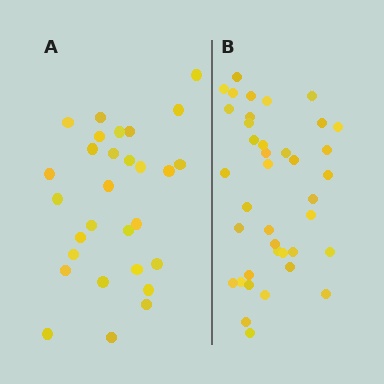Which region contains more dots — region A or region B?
Region B (the right region) has more dots.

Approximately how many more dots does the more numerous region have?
Region B has roughly 10 or so more dots than region A.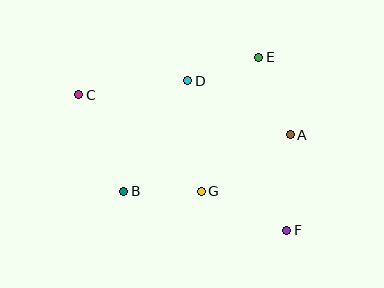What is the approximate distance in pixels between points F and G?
The distance between F and G is approximately 94 pixels.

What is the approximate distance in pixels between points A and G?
The distance between A and G is approximately 105 pixels.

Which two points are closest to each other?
Points D and E are closest to each other.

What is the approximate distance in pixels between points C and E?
The distance between C and E is approximately 184 pixels.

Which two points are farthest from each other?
Points C and F are farthest from each other.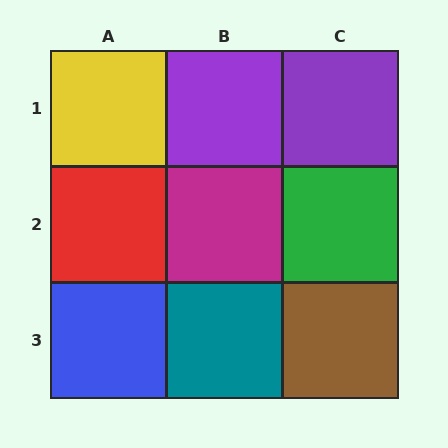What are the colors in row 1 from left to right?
Yellow, purple, purple.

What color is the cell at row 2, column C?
Green.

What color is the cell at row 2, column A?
Red.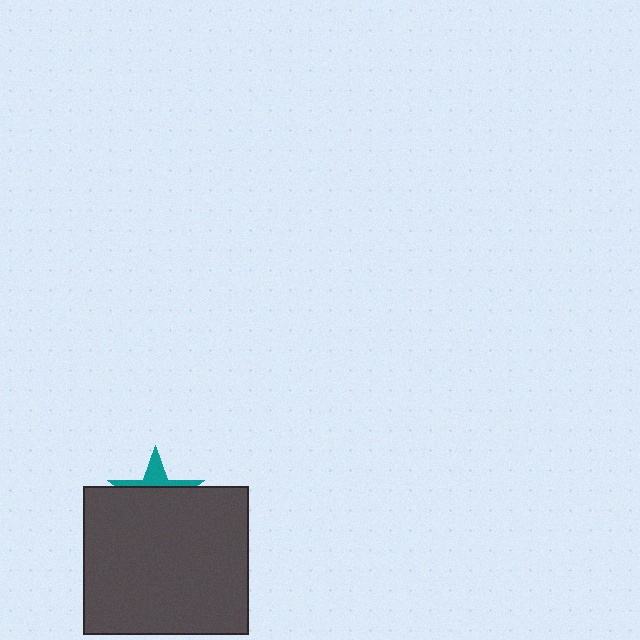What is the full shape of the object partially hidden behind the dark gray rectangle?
The partially hidden object is a teal star.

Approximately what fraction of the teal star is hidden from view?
Roughly 69% of the teal star is hidden behind the dark gray rectangle.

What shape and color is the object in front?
The object in front is a dark gray rectangle.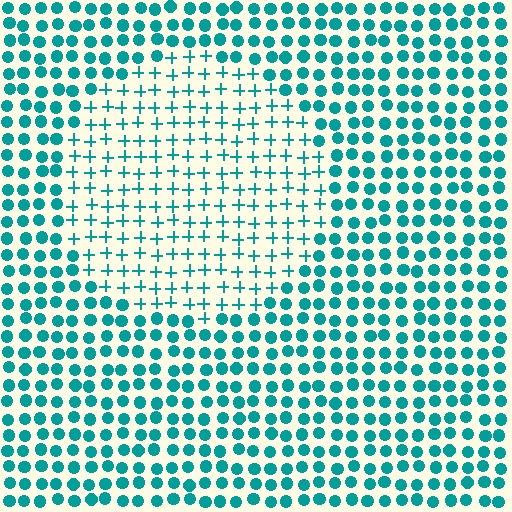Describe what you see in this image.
The image is filled with small teal elements arranged in a uniform grid. A circle-shaped region contains plus signs, while the surrounding area contains circles. The boundary is defined purely by the change in element shape.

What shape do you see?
I see a circle.